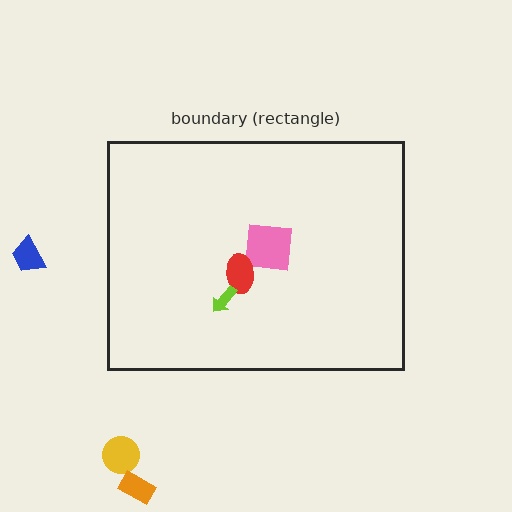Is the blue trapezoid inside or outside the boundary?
Outside.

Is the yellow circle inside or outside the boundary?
Outside.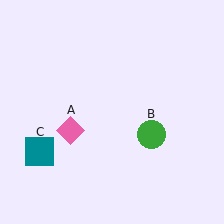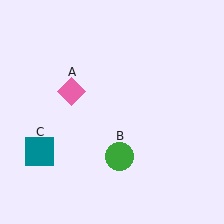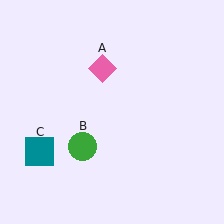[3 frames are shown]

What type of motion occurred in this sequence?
The pink diamond (object A), green circle (object B) rotated clockwise around the center of the scene.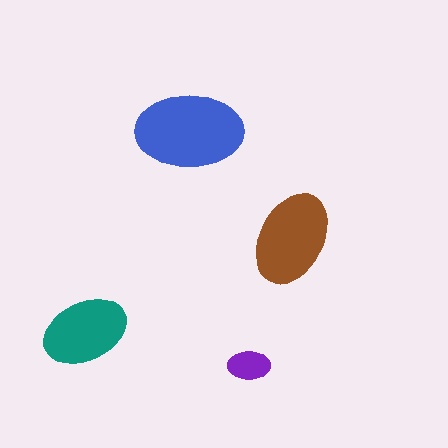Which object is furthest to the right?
The brown ellipse is rightmost.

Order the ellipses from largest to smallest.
the blue one, the brown one, the teal one, the purple one.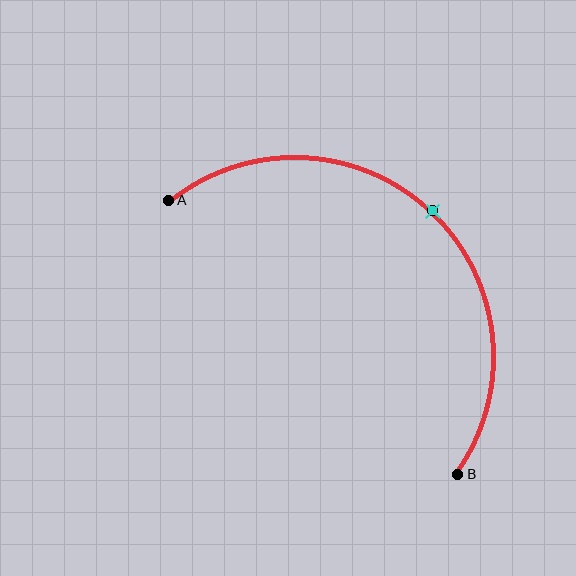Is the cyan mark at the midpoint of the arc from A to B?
Yes. The cyan mark lies on the arc at equal arc-length from both A and B — it is the arc midpoint.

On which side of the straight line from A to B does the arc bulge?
The arc bulges above and to the right of the straight line connecting A and B.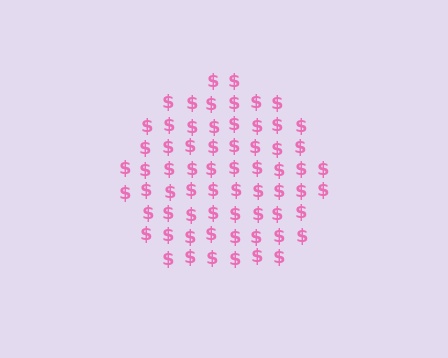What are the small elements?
The small elements are dollar signs.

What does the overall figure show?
The overall figure shows a circle.